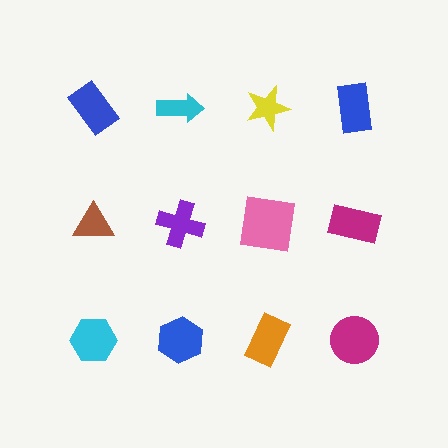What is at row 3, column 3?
An orange rectangle.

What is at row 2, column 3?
A pink square.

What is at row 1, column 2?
A cyan arrow.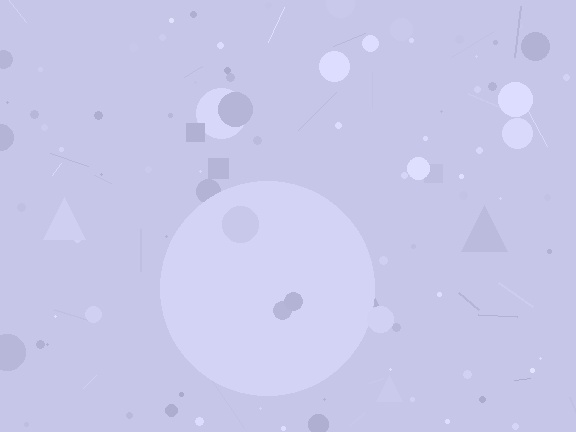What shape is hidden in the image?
A circle is hidden in the image.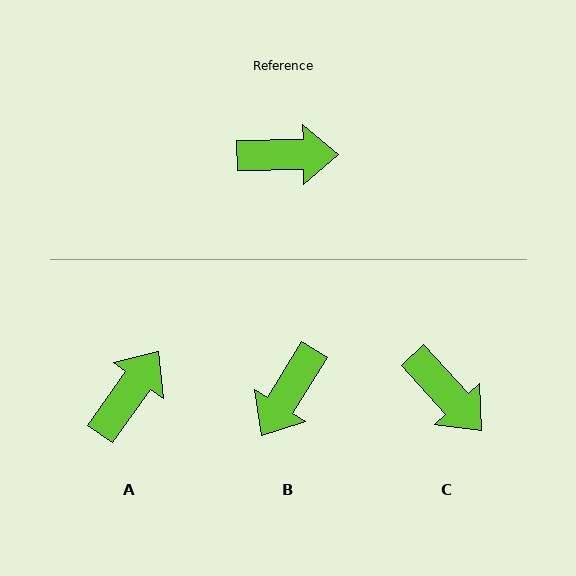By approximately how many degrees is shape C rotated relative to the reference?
Approximately 48 degrees clockwise.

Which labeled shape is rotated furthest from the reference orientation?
B, about 123 degrees away.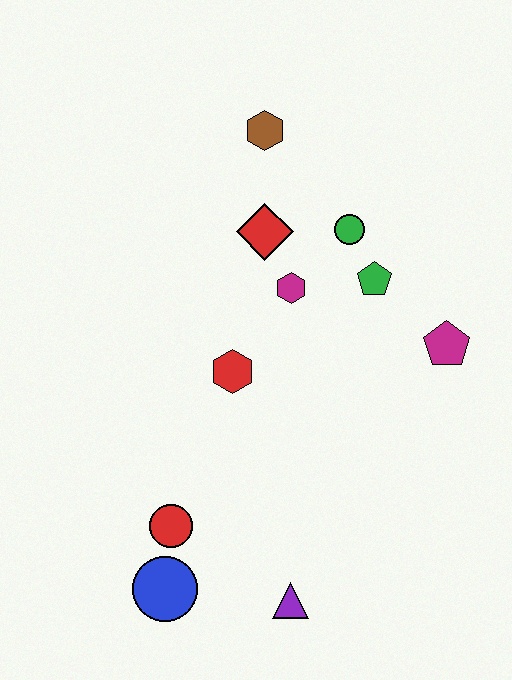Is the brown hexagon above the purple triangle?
Yes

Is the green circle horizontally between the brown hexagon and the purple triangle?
No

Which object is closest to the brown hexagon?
The red diamond is closest to the brown hexagon.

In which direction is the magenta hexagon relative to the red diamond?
The magenta hexagon is below the red diamond.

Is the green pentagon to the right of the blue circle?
Yes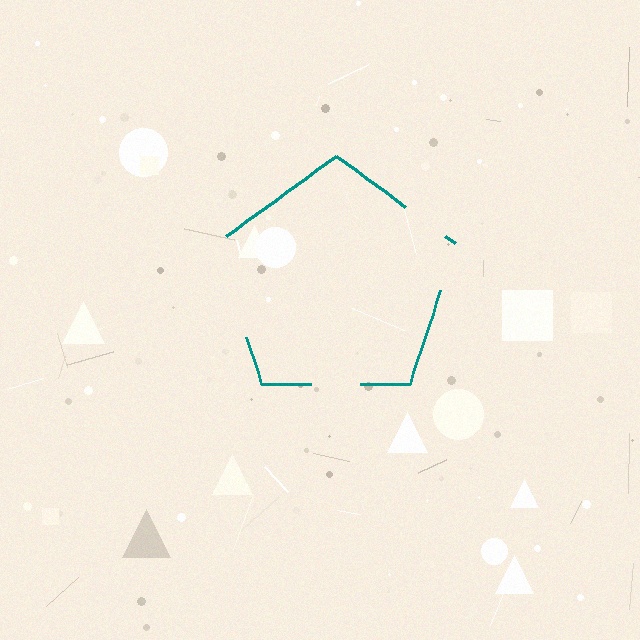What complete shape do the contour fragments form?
The contour fragments form a pentagon.